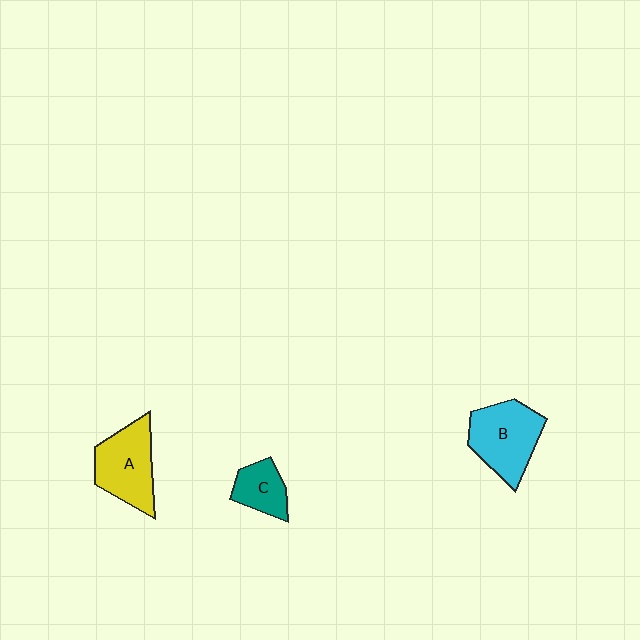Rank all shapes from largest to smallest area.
From largest to smallest: B (cyan), A (yellow), C (teal).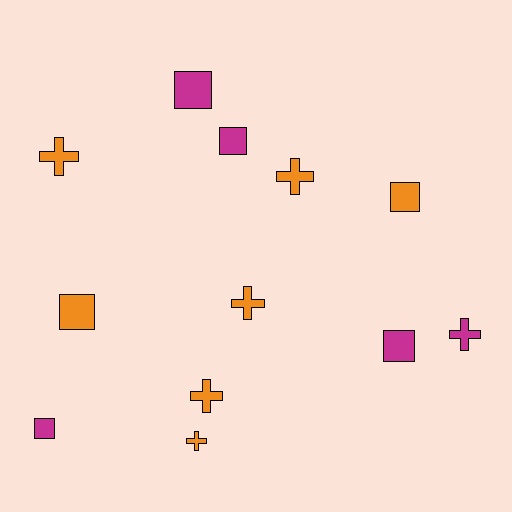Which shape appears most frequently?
Square, with 6 objects.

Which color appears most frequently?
Orange, with 7 objects.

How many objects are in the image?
There are 12 objects.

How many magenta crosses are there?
There is 1 magenta cross.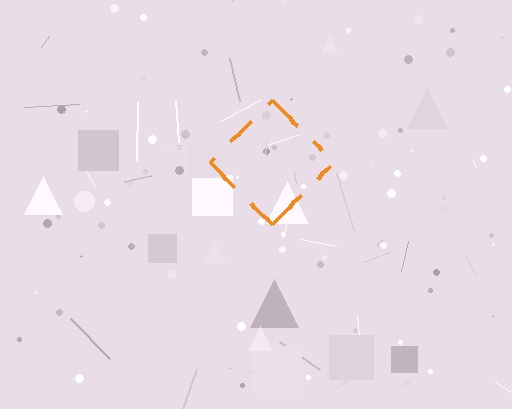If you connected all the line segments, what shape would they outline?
They would outline a diamond.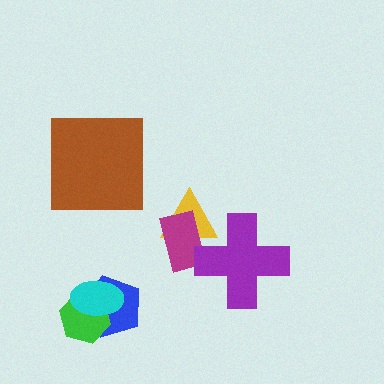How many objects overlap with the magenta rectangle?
2 objects overlap with the magenta rectangle.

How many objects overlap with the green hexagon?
2 objects overlap with the green hexagon.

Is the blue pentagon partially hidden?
Yes, it is partially covered by another shape.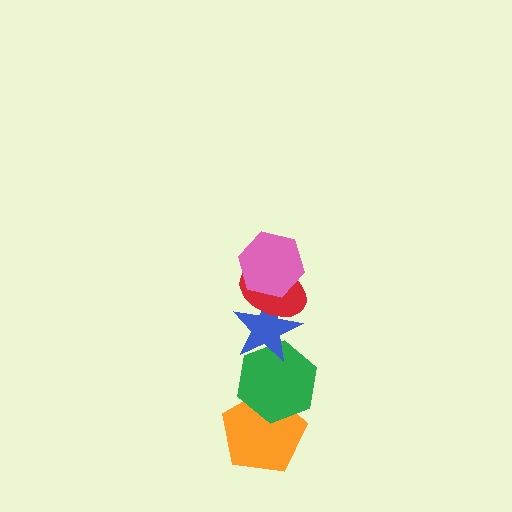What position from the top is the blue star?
The blue star is 3rd from the top.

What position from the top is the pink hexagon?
The pink hexagon is 1st from the top.